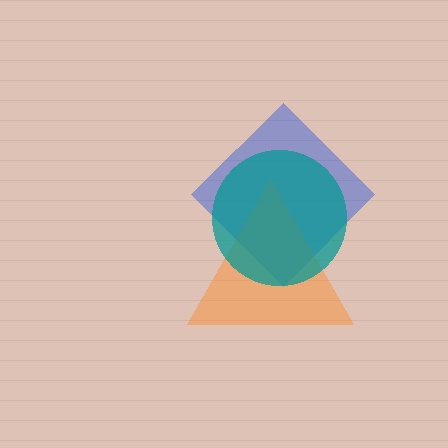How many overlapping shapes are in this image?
There are 3 overlapping shapes in the image.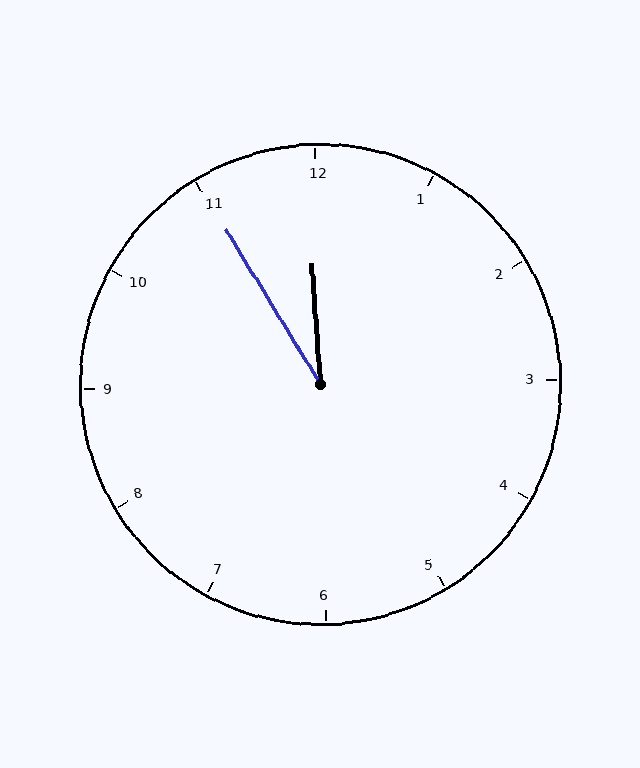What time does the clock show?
11:55.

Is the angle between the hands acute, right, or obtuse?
It is acute.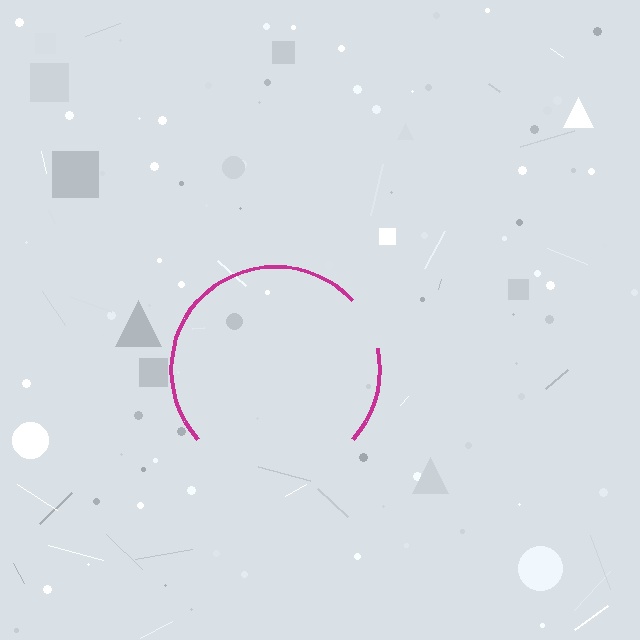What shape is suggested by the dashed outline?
The dashed outline suggests a circle.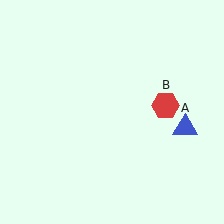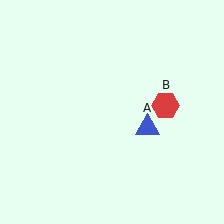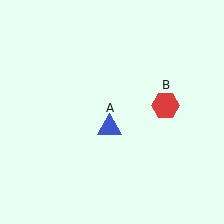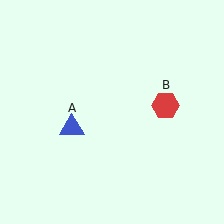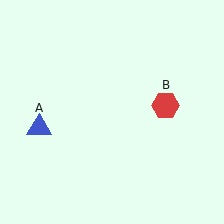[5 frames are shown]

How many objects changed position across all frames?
1 object changed position: blue triangle (object A).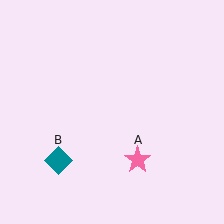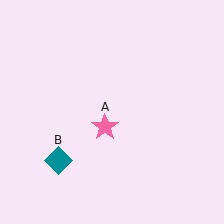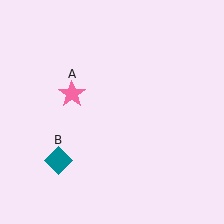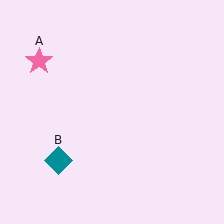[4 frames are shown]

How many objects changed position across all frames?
1 object changed position: pink star (object A).